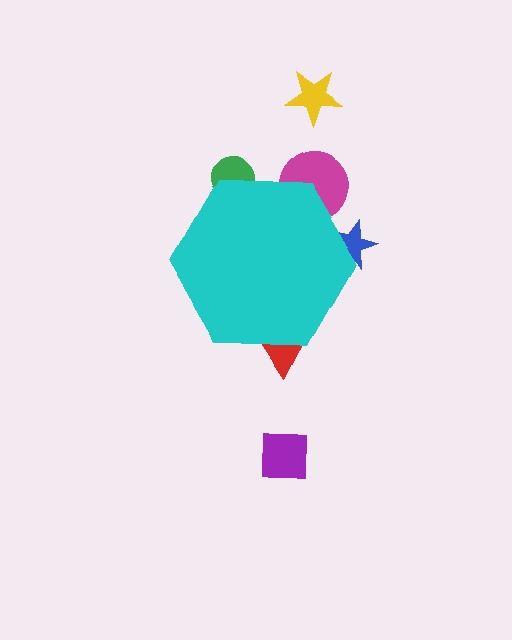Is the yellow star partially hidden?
No, the yellow star is fully visible.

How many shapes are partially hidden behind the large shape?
4 shapes are partially hidden.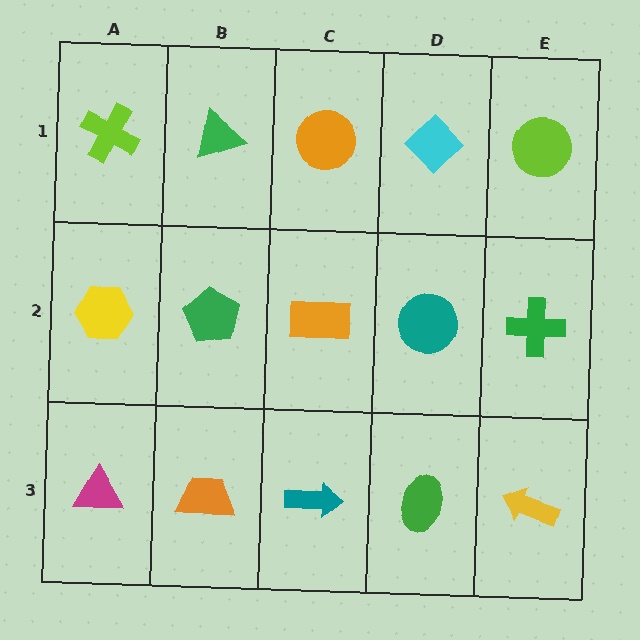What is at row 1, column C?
An orange circle.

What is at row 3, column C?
A teal arrow.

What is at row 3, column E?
A yellow arrow.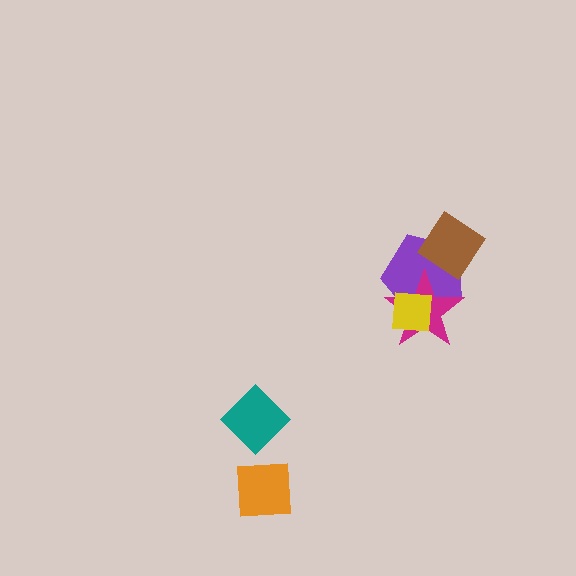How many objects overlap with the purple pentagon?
3 objects overlap with the purple pentagon.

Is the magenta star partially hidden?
Yes, it is partially covered by another shape.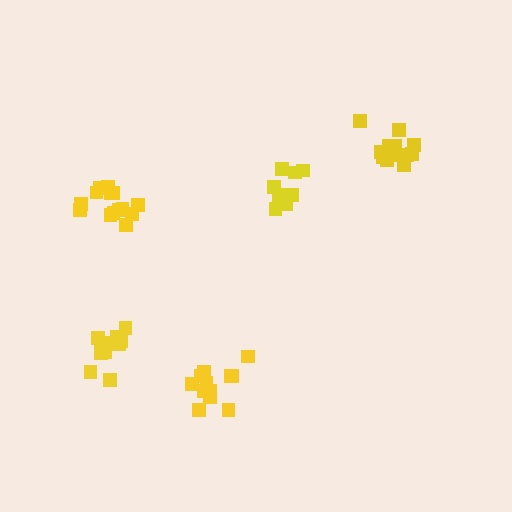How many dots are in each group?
Group 1: 9 dots, Group 2: 13 dots, Group 3: 13 dots, Group 4: 14 dots, Group 5: 12 dots (61 total).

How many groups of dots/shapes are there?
There are 5 groups.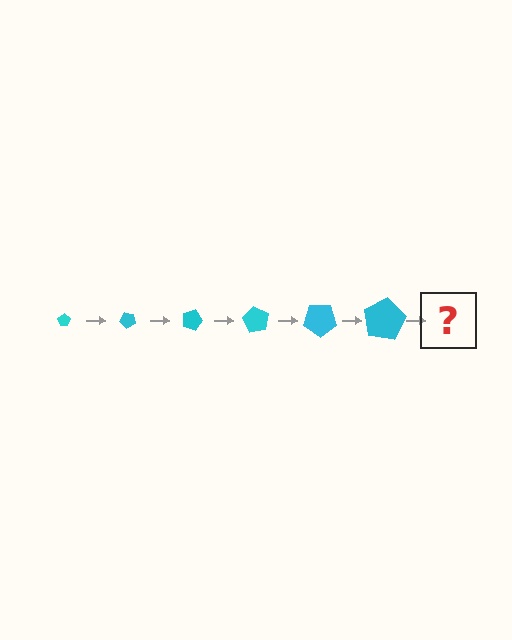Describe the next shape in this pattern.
It should be a pentagon, larger than the previous one and rotated 270 degrees from the start.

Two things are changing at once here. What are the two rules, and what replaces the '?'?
The two rules are that the pentagon grows larger each step and it rotates 45 degrees each step. The '?' should be a pentagon, larger than the previous one and rotated 270 degrees from the start.